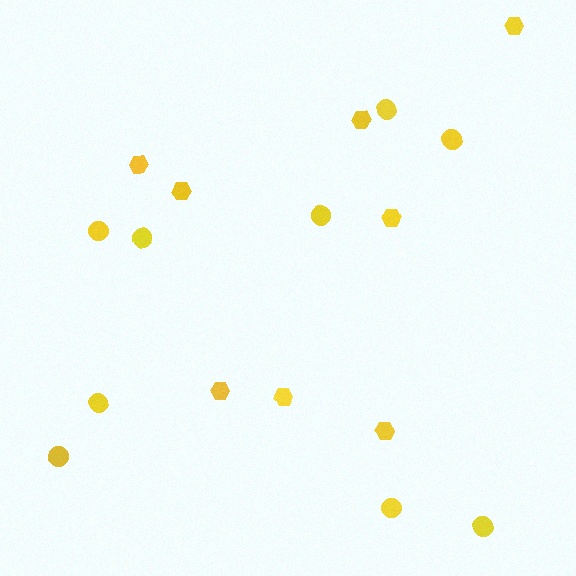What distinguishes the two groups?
There are 2 groups: one group of circles (9) and one group of hexagons (8).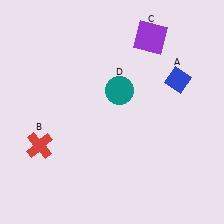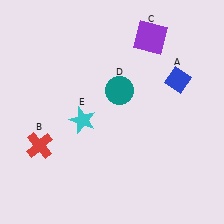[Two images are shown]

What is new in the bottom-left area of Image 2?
A cyan star (E) was added in the bottom-left area of Image 2.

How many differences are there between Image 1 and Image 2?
There is 1 difference between the two images.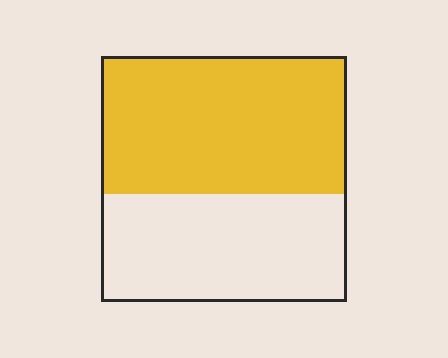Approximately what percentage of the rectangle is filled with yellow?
Approximately 55%.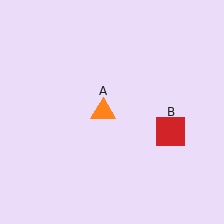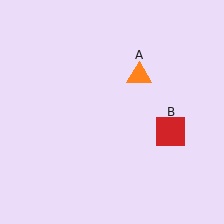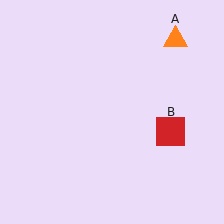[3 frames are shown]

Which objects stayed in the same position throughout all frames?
Red square (object B) remained stationary.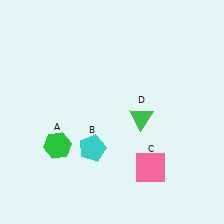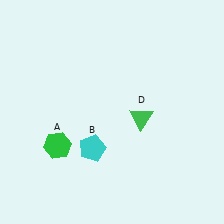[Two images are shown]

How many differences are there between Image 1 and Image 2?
There is 1 difference between the two images.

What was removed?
The pink square (C) was removed in Image 2.